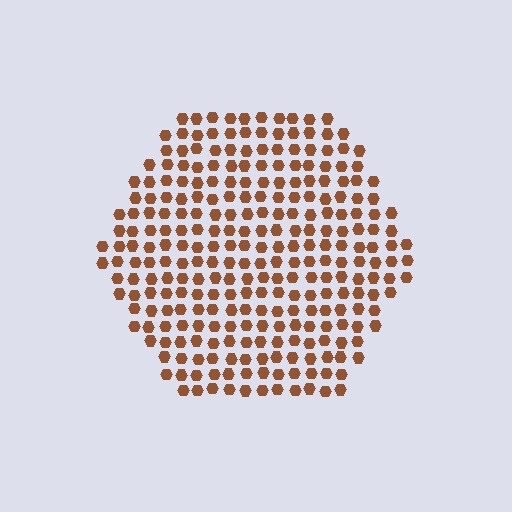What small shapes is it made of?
It is made of small hexagons.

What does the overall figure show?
The overall figure shows a hexagon.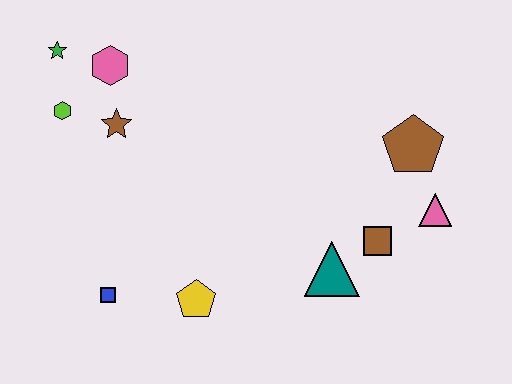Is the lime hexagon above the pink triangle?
Yes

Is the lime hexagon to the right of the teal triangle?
No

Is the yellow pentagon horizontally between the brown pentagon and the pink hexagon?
Yes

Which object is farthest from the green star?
The pink triangle is farthest from the green star.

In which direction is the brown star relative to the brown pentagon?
The brown star is to the left of the brown pentagon.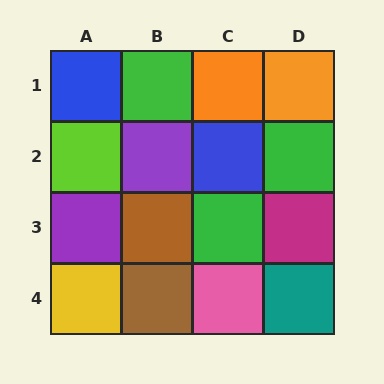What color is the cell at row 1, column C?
Orange.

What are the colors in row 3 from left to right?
Purple, brown, green, magenta.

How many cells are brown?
2 cells are brown.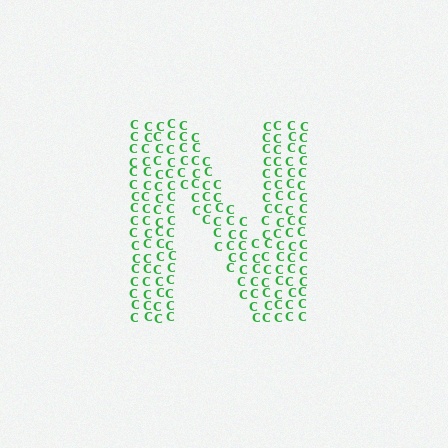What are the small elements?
The small elements are letter C's.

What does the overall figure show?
The overall figure shows the letter N.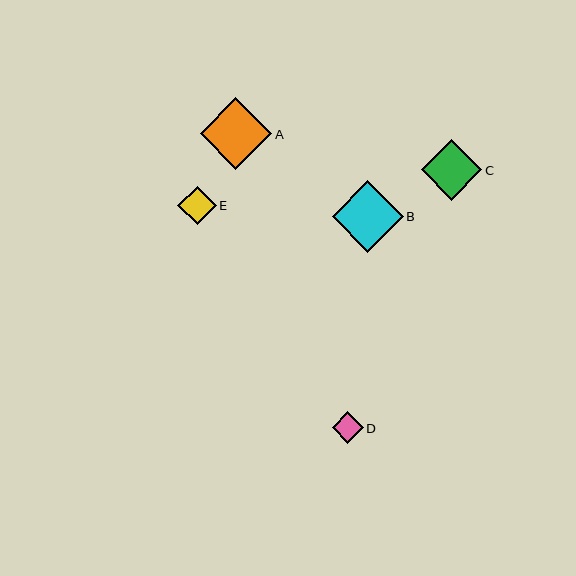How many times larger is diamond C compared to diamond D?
Diamond C is approximately 1.9 times the size of diamond D.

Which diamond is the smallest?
Diamond D is the smallest with a size of approximately 31 pixels.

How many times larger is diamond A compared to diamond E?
Diamond A is approximately 1.9 times the size of diamond E.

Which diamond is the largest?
Diamond A is the largest with a size of approximately 72 pixels.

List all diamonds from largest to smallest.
From largest to smallest: A, B, C, E, D.